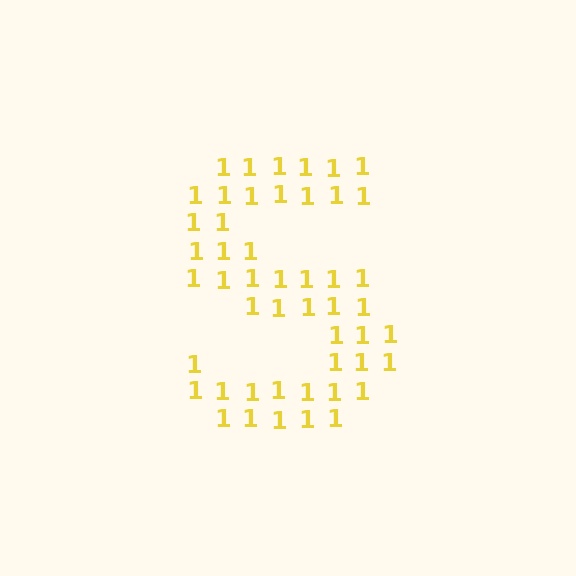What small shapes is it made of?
It is made of small digit 1's.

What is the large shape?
The large shape is the letter S.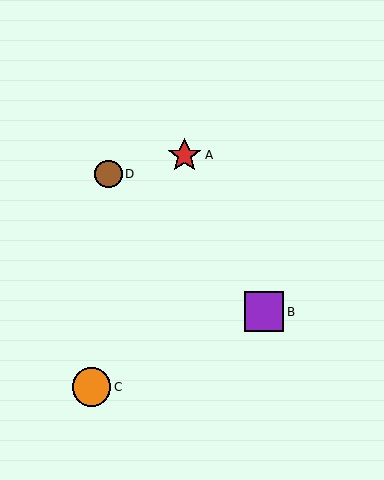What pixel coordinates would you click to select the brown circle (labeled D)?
Click at (109, 174) to select the brown circle D.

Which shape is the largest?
The purple square (labeled B) is the largest.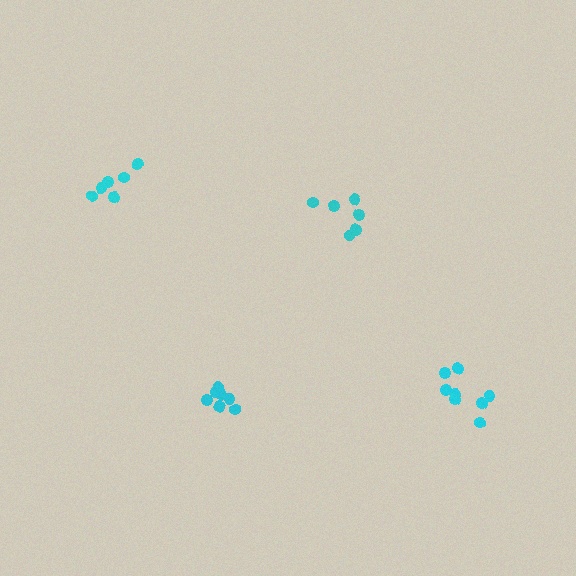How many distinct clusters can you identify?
There are 4 distinct clusters.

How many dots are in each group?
Group 1: 6 dots, Group 2: 6 dots, Group 3: 8 dots, Group 4: 9 dots (29 total).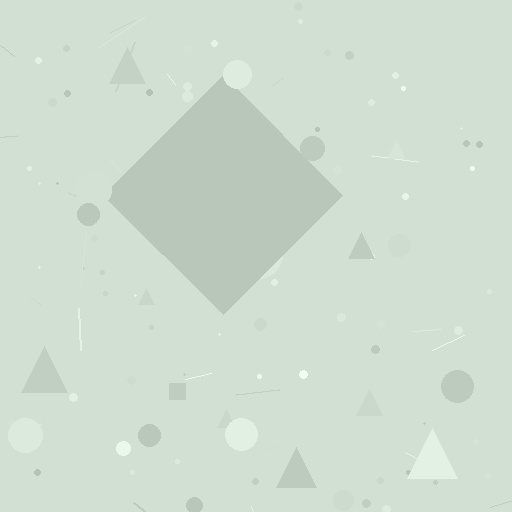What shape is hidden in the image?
A diamond is hidden in the image.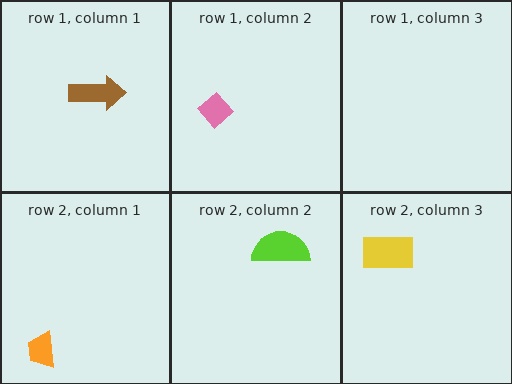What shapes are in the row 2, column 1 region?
The orange trapezoid.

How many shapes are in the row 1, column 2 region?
1.